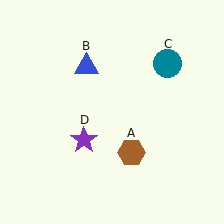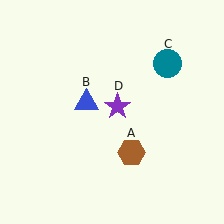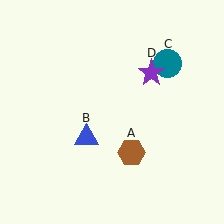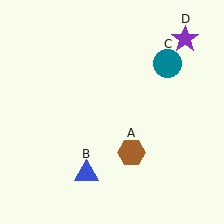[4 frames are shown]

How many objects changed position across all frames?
2 objects changed position: blue triangle (object B), purple star (object D).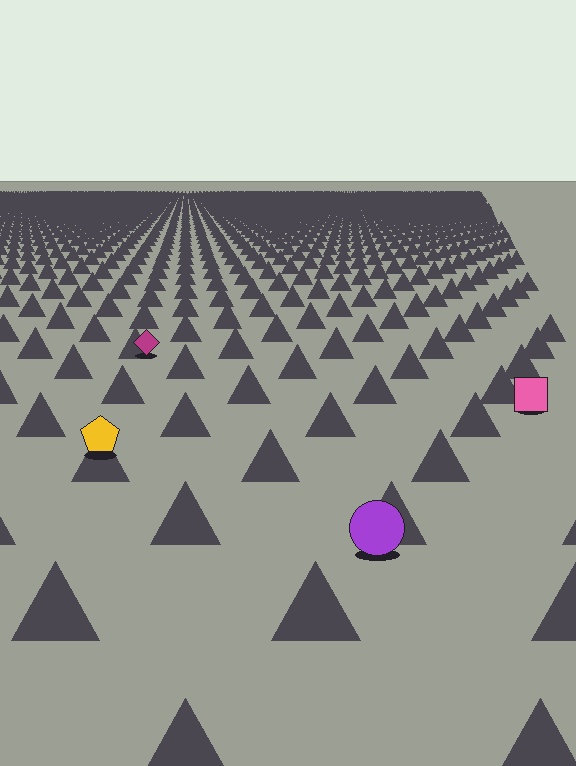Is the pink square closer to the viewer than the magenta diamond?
Yes. The pink square is closer — you can tell from the texture gradient: the ground texture is coarser near it.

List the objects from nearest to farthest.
From nearest to farthest: the purple circle, the yellow pentagon, the pink square, the magenta diamond.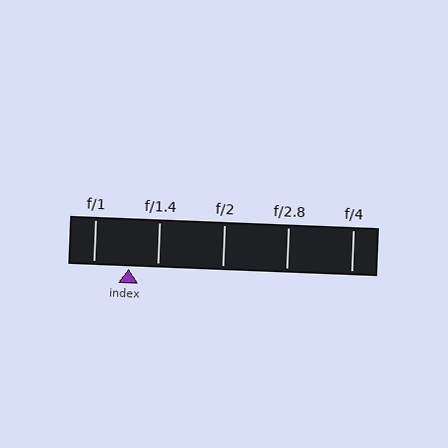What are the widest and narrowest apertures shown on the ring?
The widest aperture shown is f/1 and the narrowest is f/4.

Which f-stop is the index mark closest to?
The index mark is closest to f/1.4.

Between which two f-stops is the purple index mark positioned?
The index mark is between f/1 and f/1.4.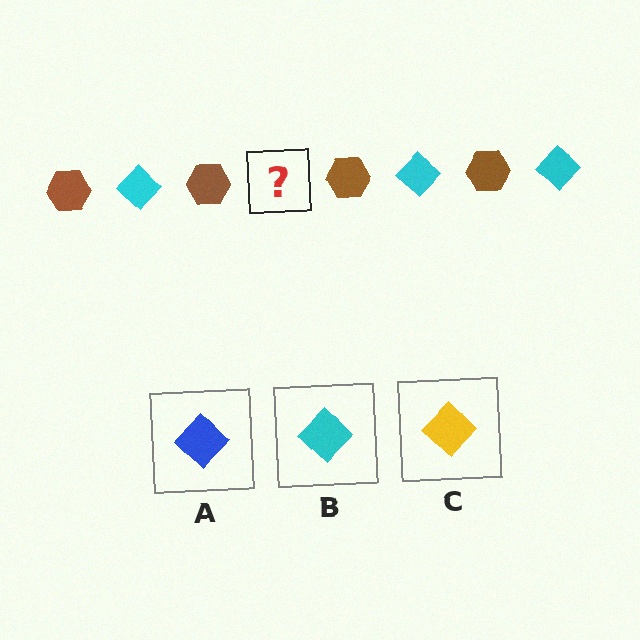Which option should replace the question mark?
Option B.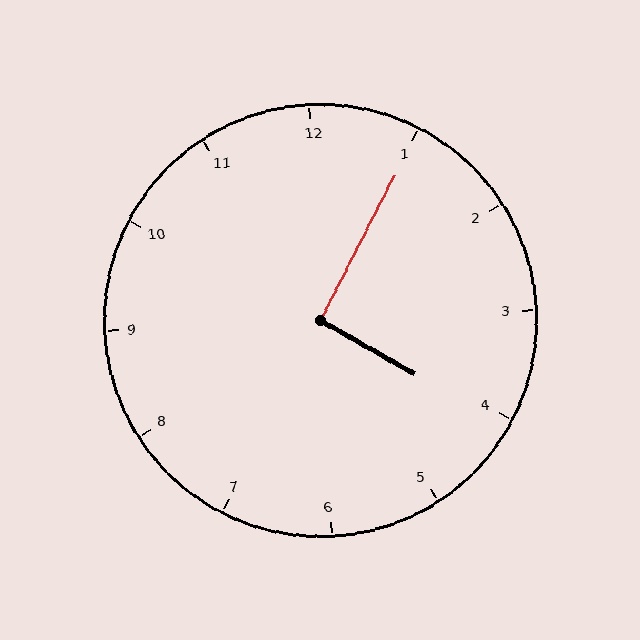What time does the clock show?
4:05.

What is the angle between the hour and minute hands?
Approximately 92 degrees.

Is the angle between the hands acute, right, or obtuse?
It is right.